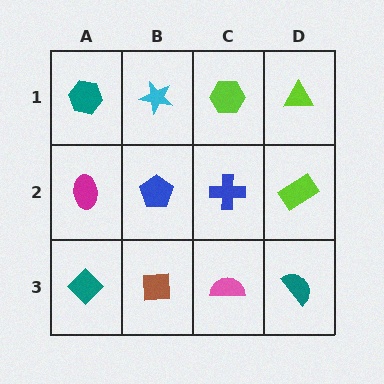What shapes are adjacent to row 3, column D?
A lime rectangle (row 2, column D), a pink semicircle (row 3, column C).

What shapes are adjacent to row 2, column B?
A cyan star (row 1, column B), a brown square (row 3, column B), a magenta ellipse (row 2, column A), a blue cross (row 2, column C).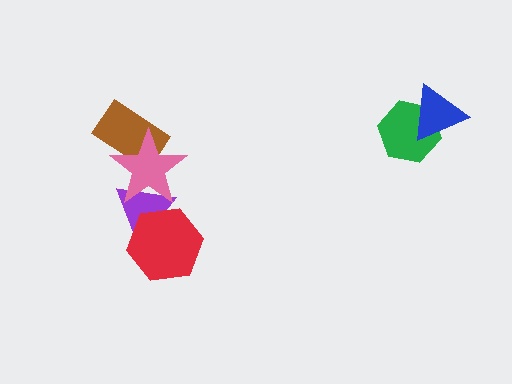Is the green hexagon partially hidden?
Yes, it is partially covered by another shape.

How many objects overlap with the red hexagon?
1 object overlaps with the red hexagon.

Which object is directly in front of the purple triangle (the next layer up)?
The pink star is directly in front of the purple triangle.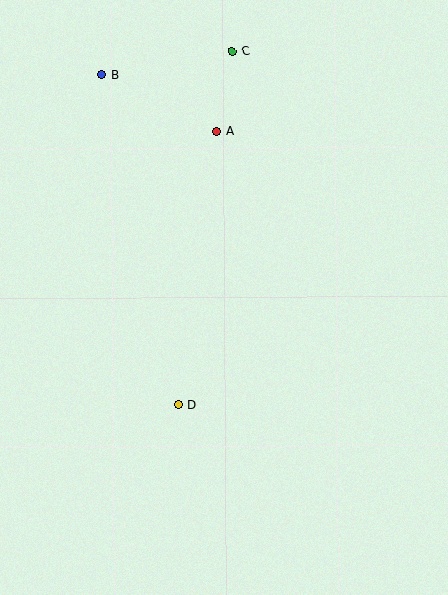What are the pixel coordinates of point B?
Point B is at (102, 74).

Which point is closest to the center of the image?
Point D at (178, 405) is closest to the center.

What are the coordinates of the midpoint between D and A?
The midpoint between D and A is at (197, 268).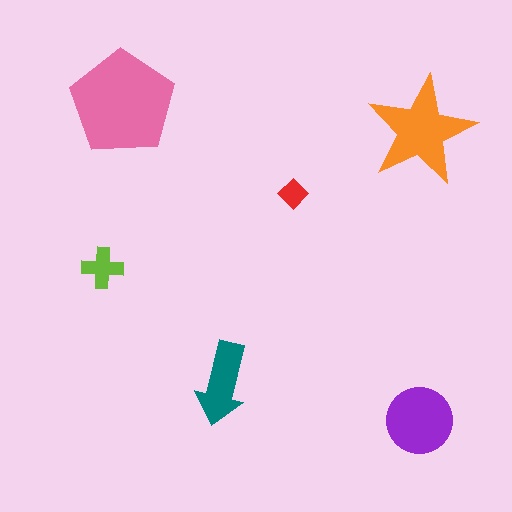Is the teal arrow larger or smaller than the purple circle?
Smaller.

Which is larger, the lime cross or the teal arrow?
The teal arrow.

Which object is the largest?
The pink pentagon.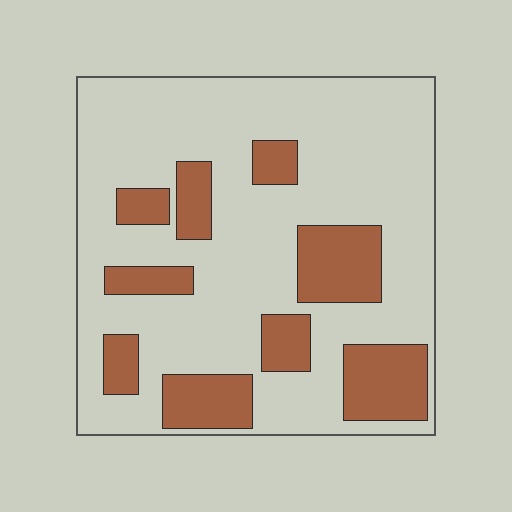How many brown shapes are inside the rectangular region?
9.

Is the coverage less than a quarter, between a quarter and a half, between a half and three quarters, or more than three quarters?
Between a quarter and a half.